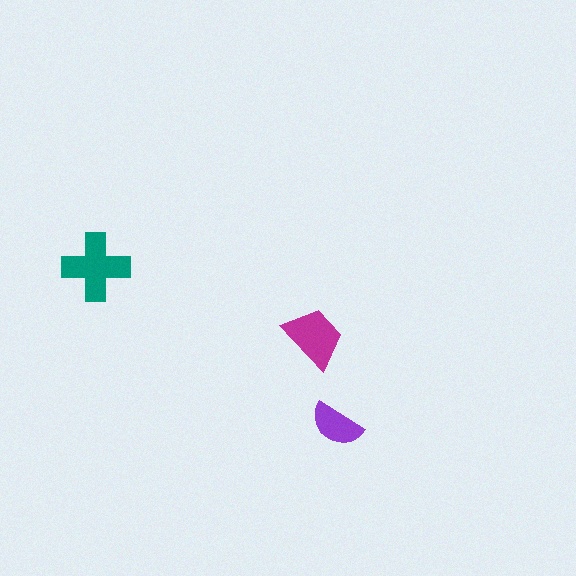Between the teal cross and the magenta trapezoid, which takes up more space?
The teal cross.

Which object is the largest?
The teal cross.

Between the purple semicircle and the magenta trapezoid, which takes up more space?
The magenta trapezoid.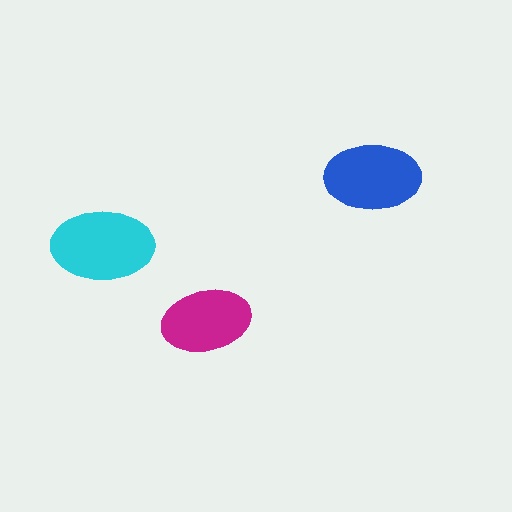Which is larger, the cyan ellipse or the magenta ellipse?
The cyan one.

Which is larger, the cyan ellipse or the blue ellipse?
The cyan one.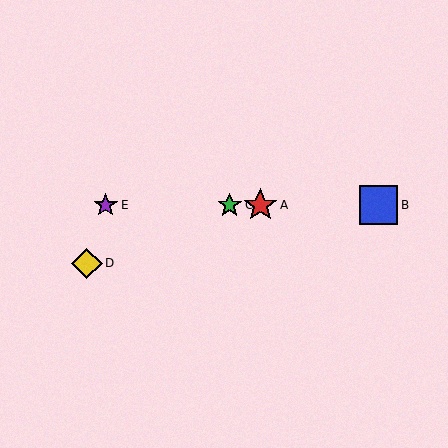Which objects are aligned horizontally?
Objects A, B, C, E are aligned horizontally.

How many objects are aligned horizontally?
4 objects (A, B, C, E) are aligned horizontally.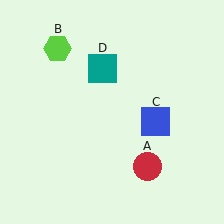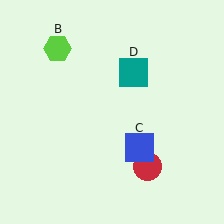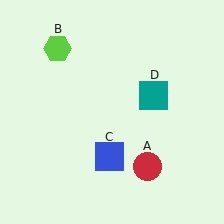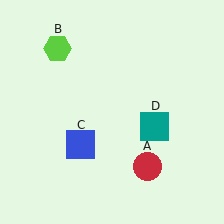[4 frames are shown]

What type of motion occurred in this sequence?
The blue square (object C), teal square (object D) rotated clockwise around the center of the scene.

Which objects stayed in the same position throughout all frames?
Red circle (object A) and lime hexagon (object B) remained stationary.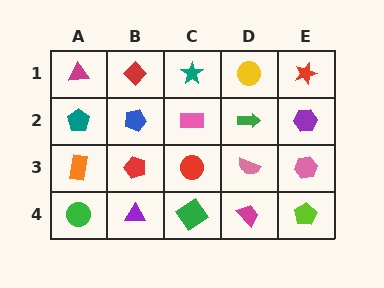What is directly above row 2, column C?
A teal star.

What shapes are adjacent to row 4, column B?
A red pentagon (row 3, column B), a green circle (row 4, column A), a green diamond (row 4, column C).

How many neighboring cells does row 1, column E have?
2.